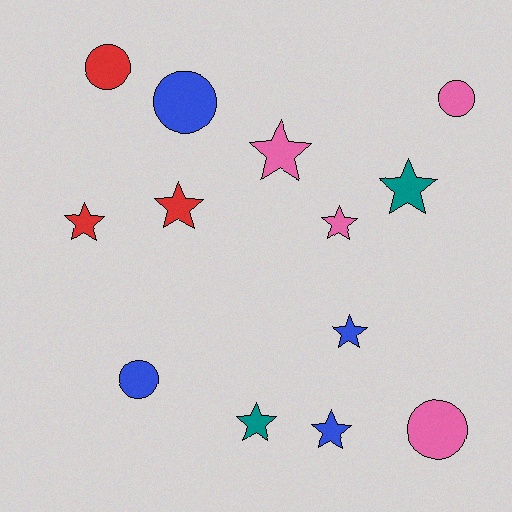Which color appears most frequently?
Blue, with 4 objects.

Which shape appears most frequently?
Star, with 8 objects.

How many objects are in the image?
There are 13 objects.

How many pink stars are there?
There are 2 pink stars.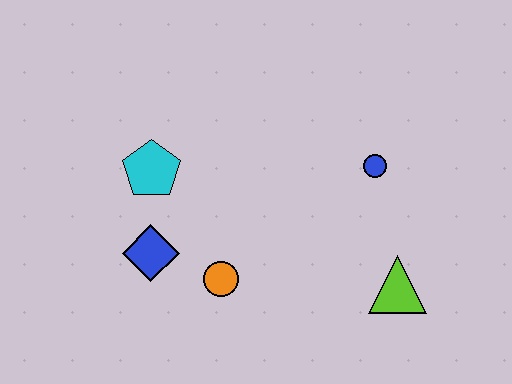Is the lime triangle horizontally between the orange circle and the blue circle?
No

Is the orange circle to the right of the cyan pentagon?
Yes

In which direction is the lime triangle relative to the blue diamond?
The lime triangle is to the right of the blue diamond.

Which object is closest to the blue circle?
The lime triangle is closest to the blue circle.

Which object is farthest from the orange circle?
The blue circle is farthest from the orange circle.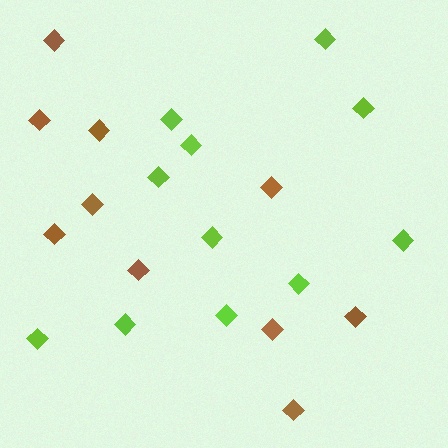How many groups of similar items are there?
There are 2 groups: one group of lime diamonds (11) and one group of brown diamonds (10).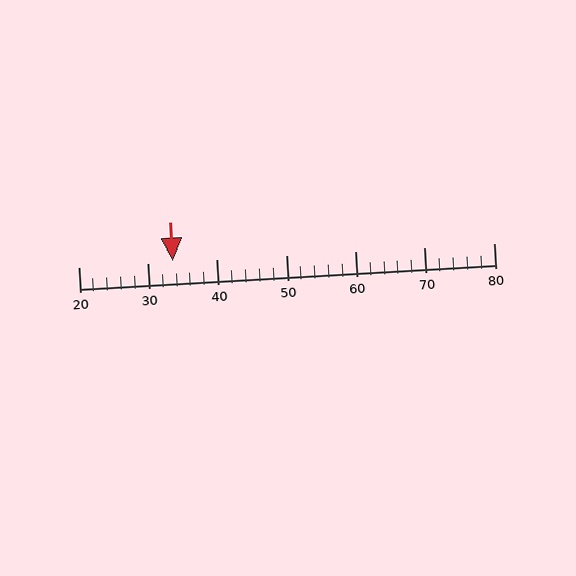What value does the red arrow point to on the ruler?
The red arrow points to approximately 34.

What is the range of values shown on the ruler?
The ruler shows values from 20 to 80.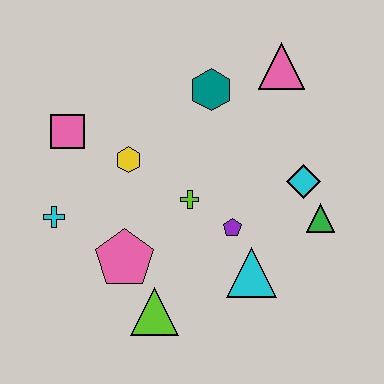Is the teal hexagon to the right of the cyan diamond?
No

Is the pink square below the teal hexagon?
Yes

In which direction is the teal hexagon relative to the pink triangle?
The teal hexagon is to the left of the pink triangle.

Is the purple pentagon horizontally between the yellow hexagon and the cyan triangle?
Yes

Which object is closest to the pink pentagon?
The lime triangle is closest to the pink pentagon.